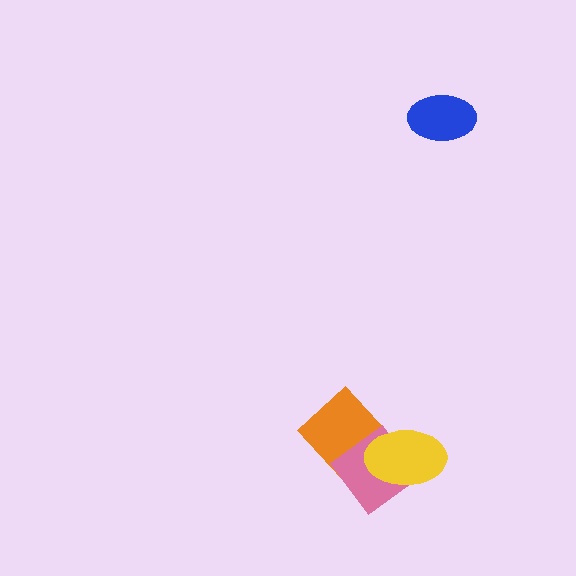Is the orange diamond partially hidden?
Yes, it is partially covered by another shape.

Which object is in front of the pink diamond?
The yellow ellipse is in front of the pink diamond.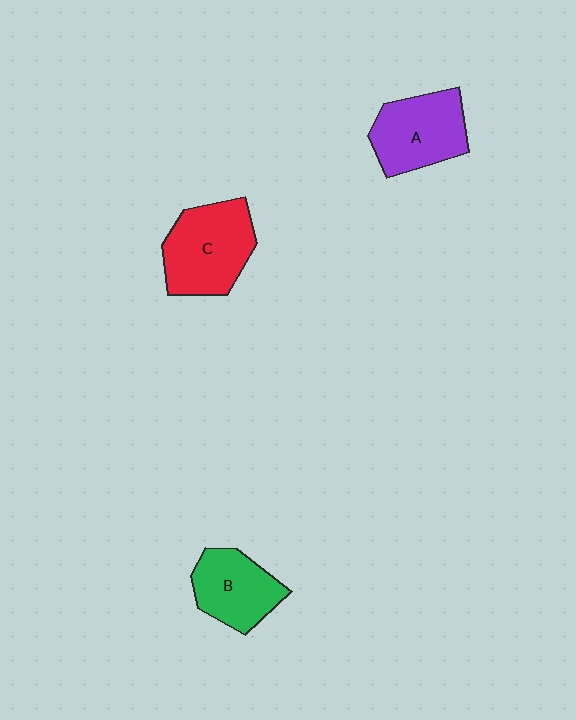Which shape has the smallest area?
Shape B (green).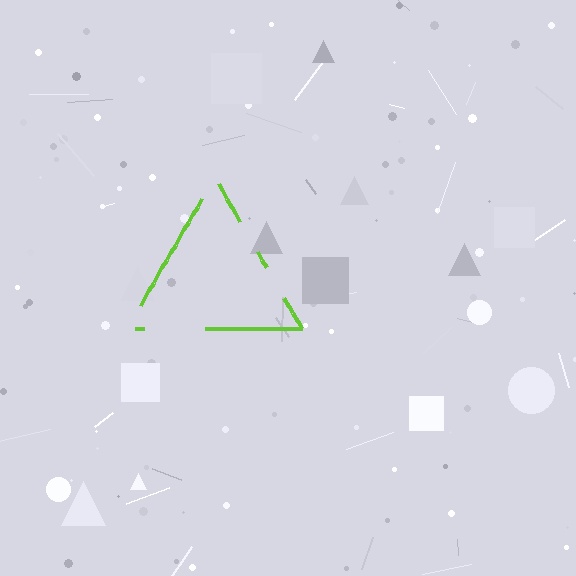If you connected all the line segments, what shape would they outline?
They would outline a triangle.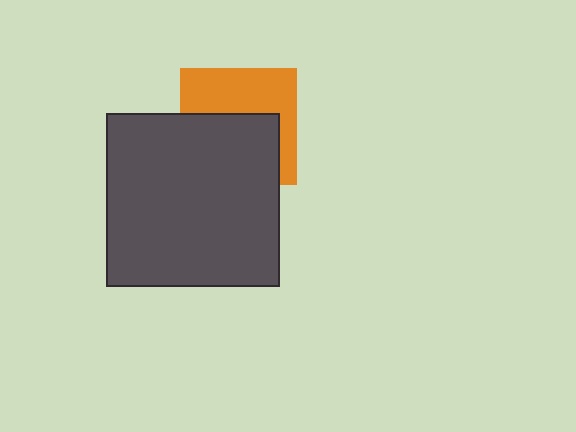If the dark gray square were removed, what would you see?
You would see the complete orange square.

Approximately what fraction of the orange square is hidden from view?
Roughly 52% of the orange square is hidden behind the dark gray square.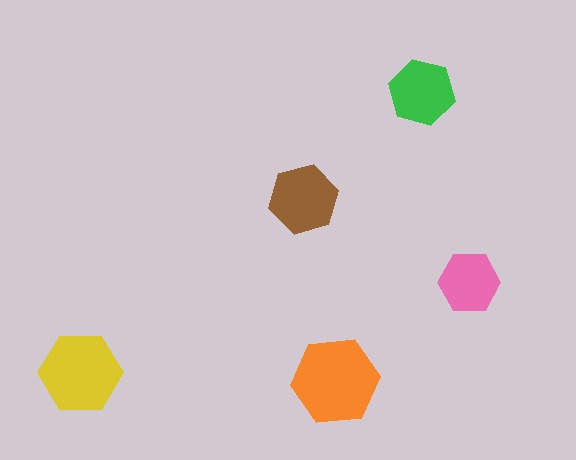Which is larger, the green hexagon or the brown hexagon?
The brown one.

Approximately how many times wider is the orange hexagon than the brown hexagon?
About 1.5 times wider.